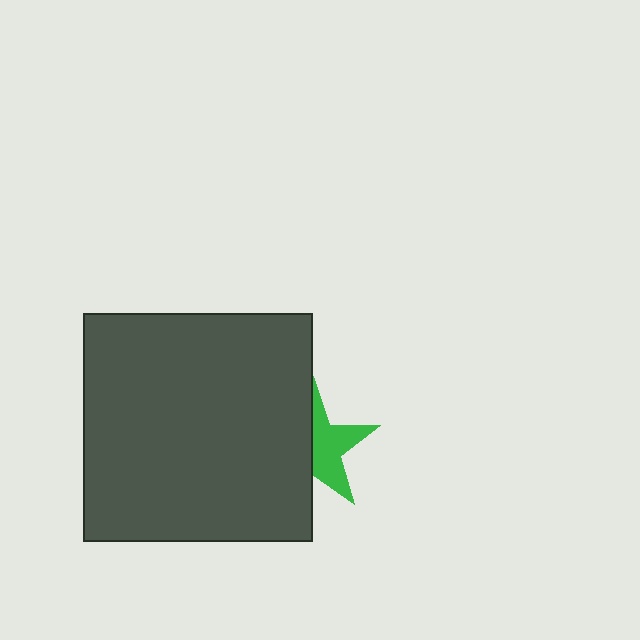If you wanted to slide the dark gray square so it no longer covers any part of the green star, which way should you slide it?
Slide it left — that is the most direct way to separate the two shapes.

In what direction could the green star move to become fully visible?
The green star could move right. That would shift it out from behind the dark gray square entirely.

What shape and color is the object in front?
The object in front is a dark gray square.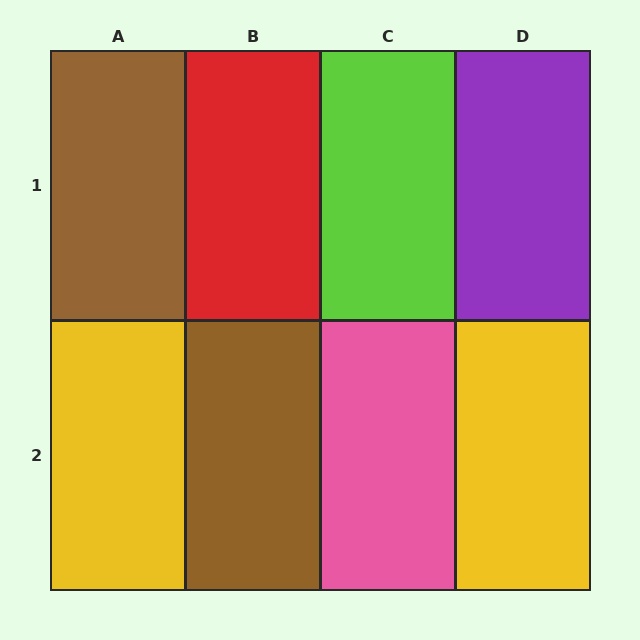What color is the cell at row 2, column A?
Yellow.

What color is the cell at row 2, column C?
Pink.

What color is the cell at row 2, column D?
Yellow.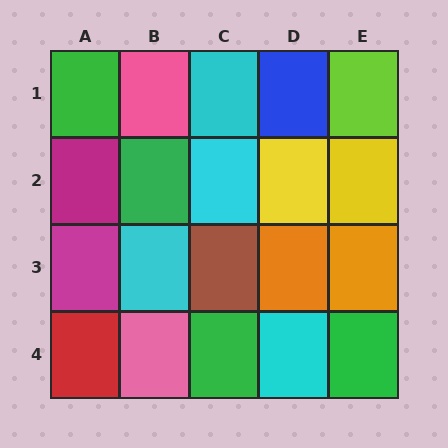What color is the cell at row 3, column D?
Orange.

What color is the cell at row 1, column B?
Pink.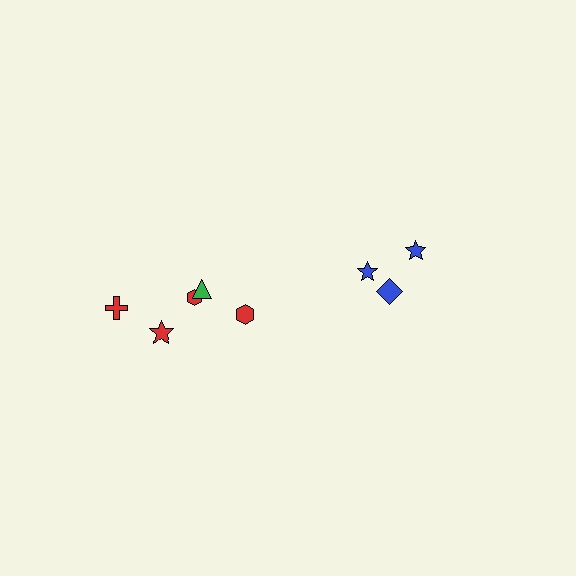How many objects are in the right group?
There are 3 objects.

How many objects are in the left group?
There are 5 objects.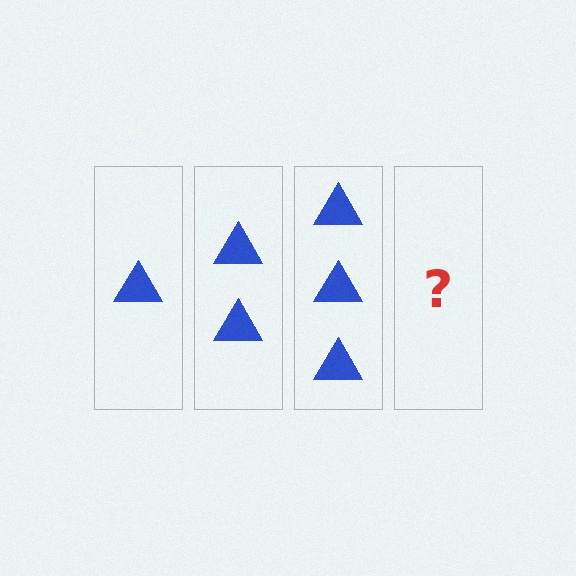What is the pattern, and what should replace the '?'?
The pattern is that each step adds one more triangle. The '?' should be 4 triangles.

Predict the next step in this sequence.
The next step is 4 triangles.